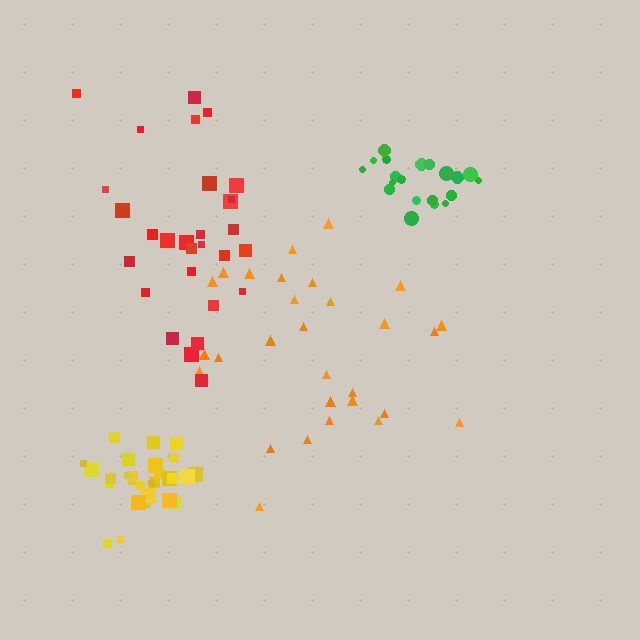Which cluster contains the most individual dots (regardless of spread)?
Yellow (30).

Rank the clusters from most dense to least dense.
yellow, green, red, orange.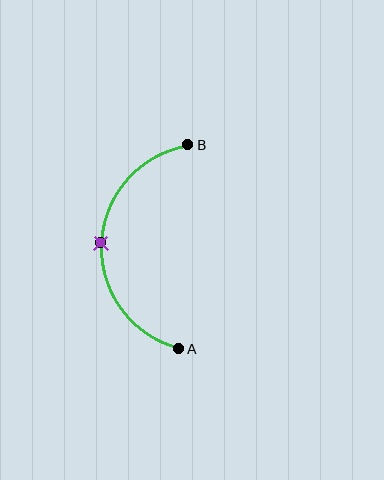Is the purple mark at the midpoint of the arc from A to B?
Yes. The purple mark lies on the arc at equal arc-length from both A and B — it is the arc midpoint.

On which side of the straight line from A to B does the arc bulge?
The arc bulges to the left of the straight line connecting A and B.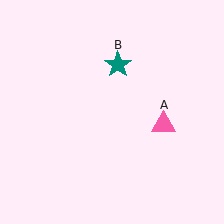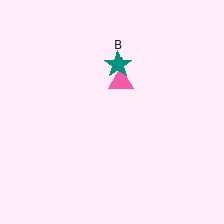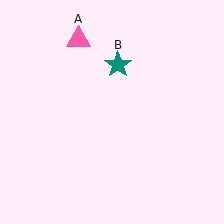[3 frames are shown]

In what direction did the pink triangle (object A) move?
The pink triangle (object A) moved up and to the left.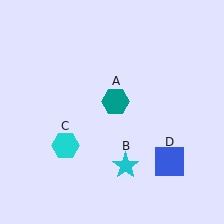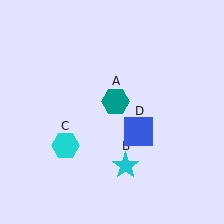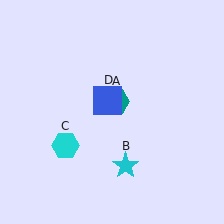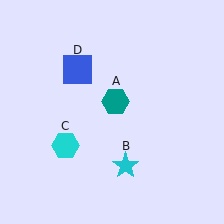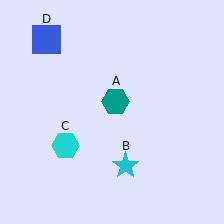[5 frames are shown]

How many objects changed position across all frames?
1 object changed position: blue square (object D).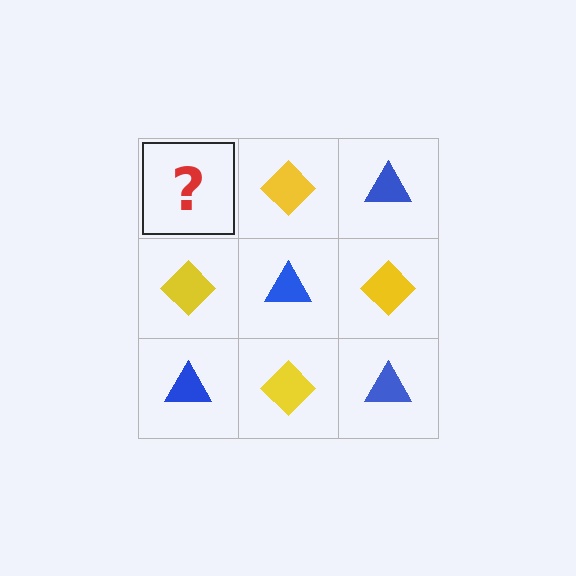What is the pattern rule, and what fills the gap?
The rule is that it alternates blue triangle and yellow diamond in a checkerboard pattern. The gap should be filled with a blue triangle.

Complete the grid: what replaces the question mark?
The question mark should be replaced with a blue triangle.